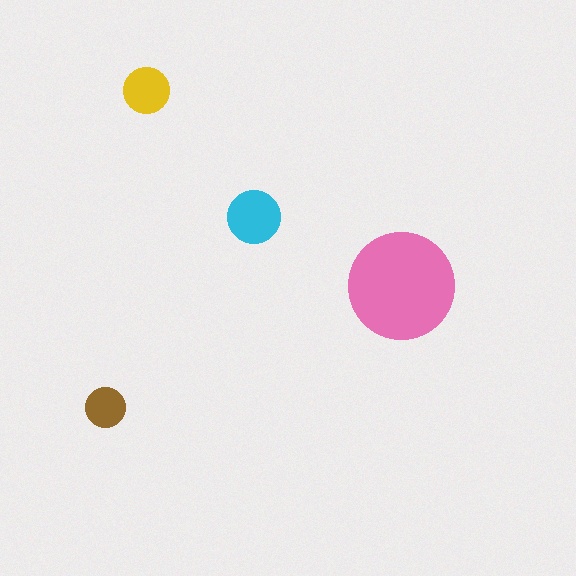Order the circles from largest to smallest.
the pink one, the cyan one, the yellow one, the brown one.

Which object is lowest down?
The brown circle is bottommost.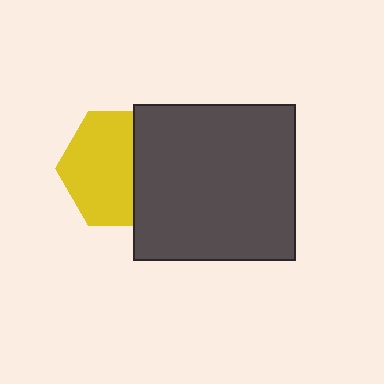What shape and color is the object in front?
The object in front is a dark gray rectangle.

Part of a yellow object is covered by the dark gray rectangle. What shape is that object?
It is a hexagon.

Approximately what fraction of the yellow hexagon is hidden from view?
Roughly 38% of the yellow hexagon is hidden behind the dark gray rectangle.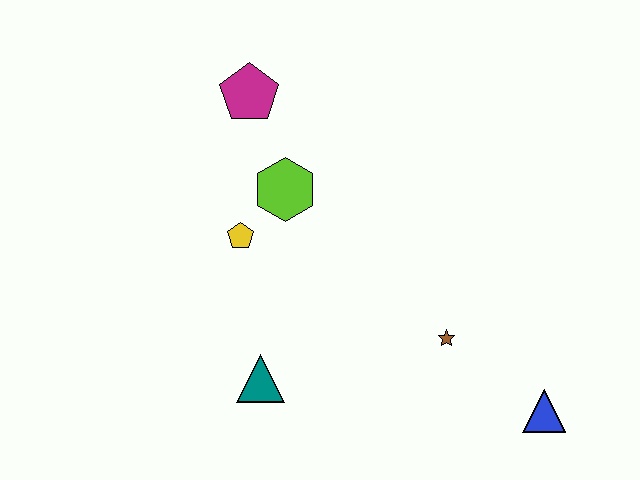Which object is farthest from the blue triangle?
The magenta pentagon is farthest from the blue triangle.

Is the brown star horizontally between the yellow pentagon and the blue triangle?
Yes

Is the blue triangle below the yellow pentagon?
Yes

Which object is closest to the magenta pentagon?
The lime hexagon is closest to the magenta pentagon.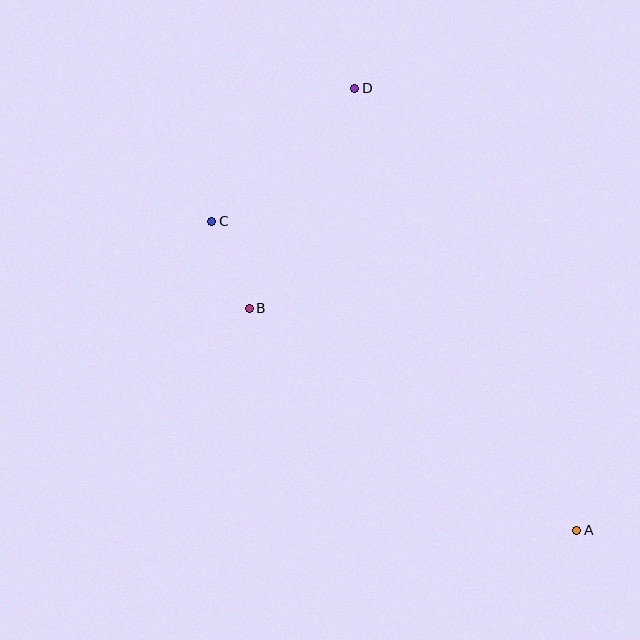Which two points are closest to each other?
Points B and C are closest to each other.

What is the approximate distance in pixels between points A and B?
The distance between A and B is approximately 395 pixels.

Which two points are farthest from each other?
Points A and D are farthest from each other.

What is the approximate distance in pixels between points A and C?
The distance between A and C is approximately 478 pixels.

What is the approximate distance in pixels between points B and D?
The distance between B and D is approximately 244 pixels.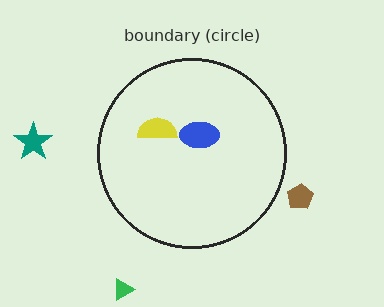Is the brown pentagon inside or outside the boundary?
Outside.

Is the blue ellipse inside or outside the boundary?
Inside.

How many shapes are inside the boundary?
2 inside, 3 outside.